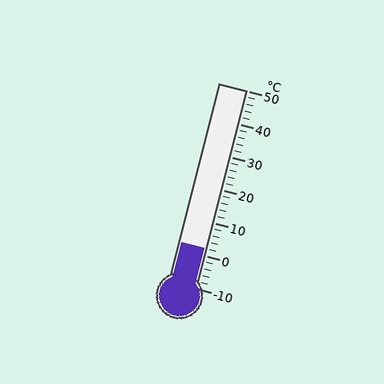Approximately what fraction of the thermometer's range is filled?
The thermometer is filled to approximately 20% of its range.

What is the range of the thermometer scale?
The thermometer scale ranges from -10°C to 50°C.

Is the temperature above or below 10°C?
The temperature is below 10°C.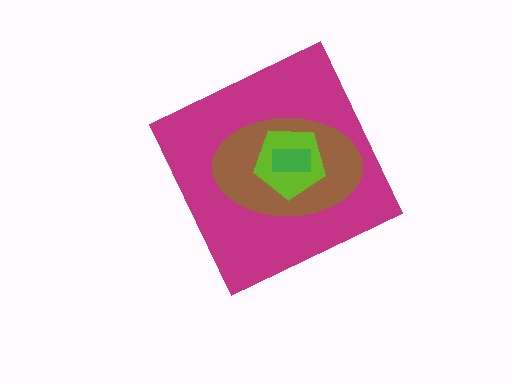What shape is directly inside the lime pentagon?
The green rectangle.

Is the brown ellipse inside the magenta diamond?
Yes.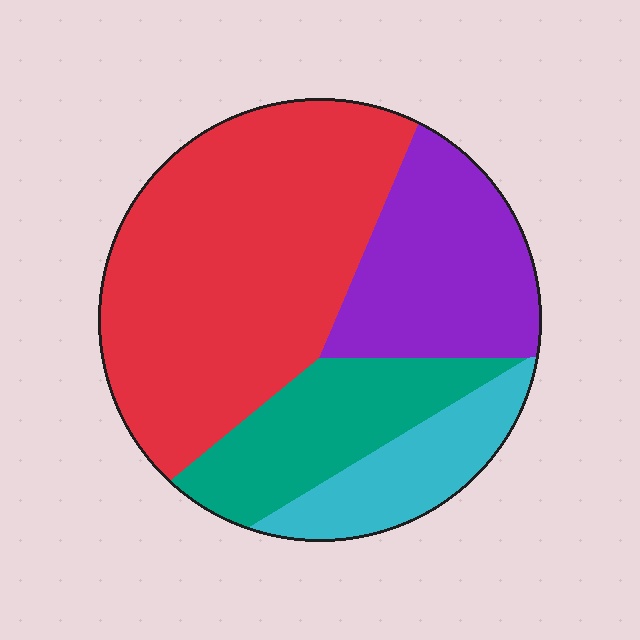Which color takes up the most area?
Red, at roughly 50%.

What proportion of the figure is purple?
Purple covers roughly 20% of the figure.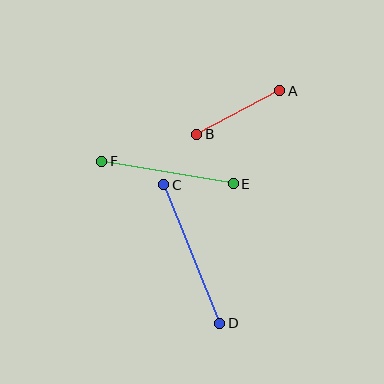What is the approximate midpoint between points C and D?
The midpoint is at approximately (192, 254) pixels.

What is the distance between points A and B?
The distance is approximately 94 pixels.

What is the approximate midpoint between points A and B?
The midpoint is at approximately (238, 112) pixels.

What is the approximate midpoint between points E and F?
The midpoint is at approximately (168, 173) pixels.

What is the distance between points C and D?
The distance is approximately 149 pixels.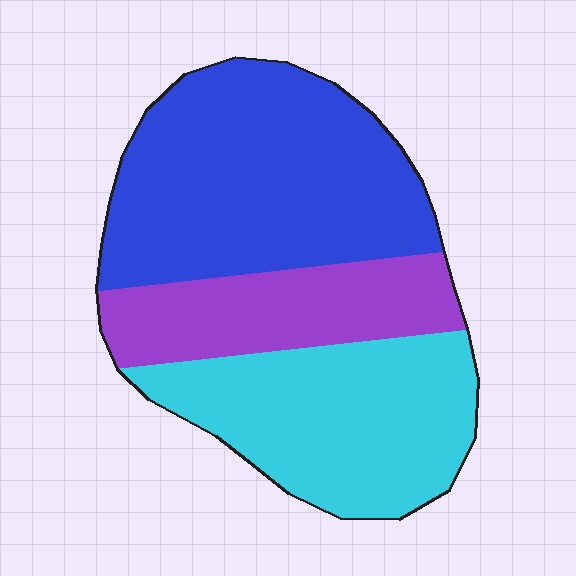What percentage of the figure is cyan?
Cyan takes up about one third (1/3) of the figure.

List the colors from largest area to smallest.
From largest to smallest: blue, cyan, purple.